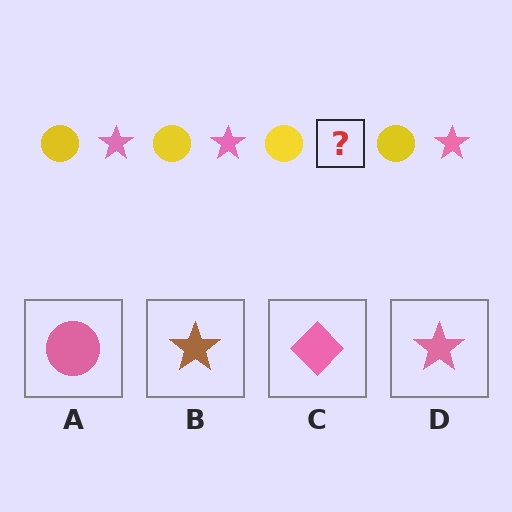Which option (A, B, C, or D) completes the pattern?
D.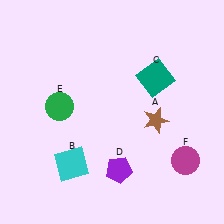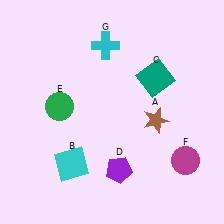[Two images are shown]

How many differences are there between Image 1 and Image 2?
There is 1 difference between the two images.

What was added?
A cyan cross (G) was added in Image 2.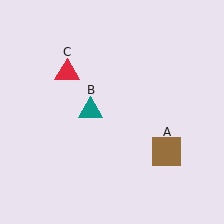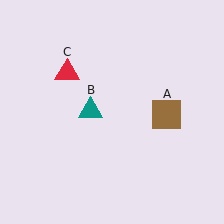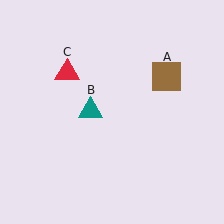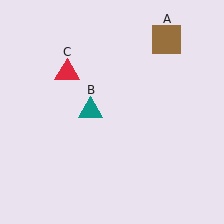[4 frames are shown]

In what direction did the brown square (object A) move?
The brown square (object A) moved up.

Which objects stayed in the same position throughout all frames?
Teal triangle (object B) and red triangle (object C) remained stationary.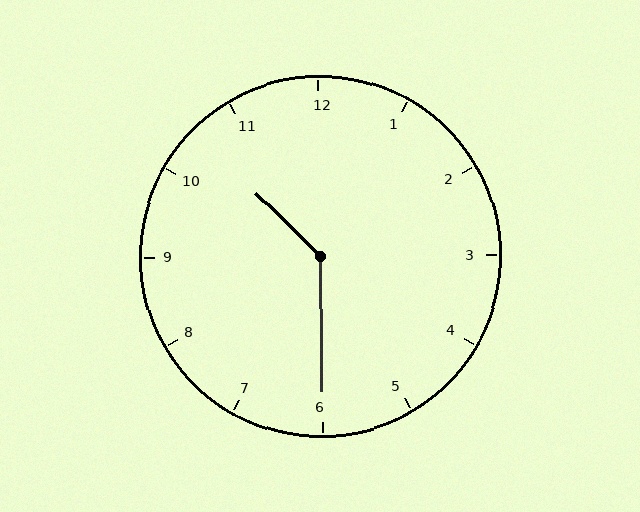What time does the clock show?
10:30.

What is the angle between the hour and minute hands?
Approximately 135 degrees.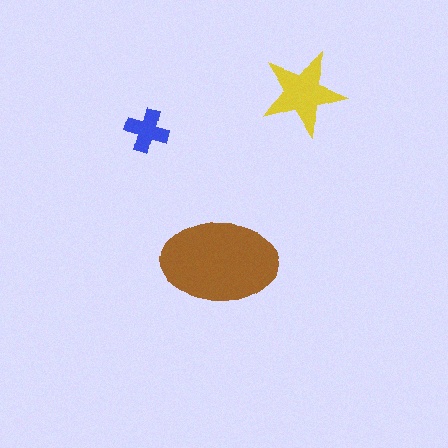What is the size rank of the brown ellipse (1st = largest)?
1st.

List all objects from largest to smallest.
The brown ellipse, the yellow star, the blue cross.